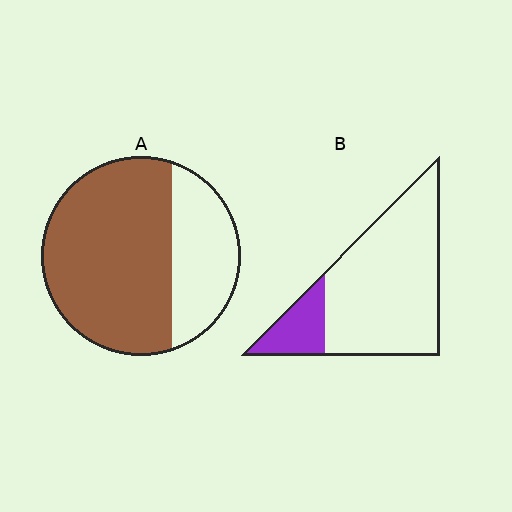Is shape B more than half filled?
No.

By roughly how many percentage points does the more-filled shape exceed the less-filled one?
By roughly 50 percentage points (A over B).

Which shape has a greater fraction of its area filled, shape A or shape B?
Shape A.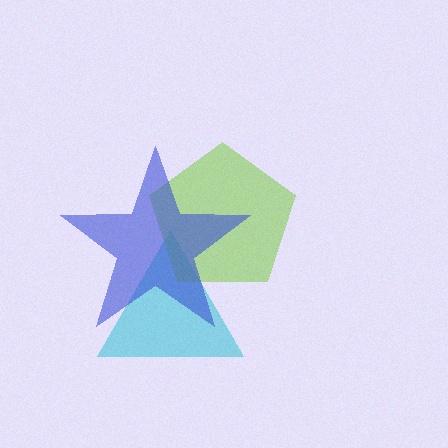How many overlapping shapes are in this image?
There are 3 overlapping shapes in the image.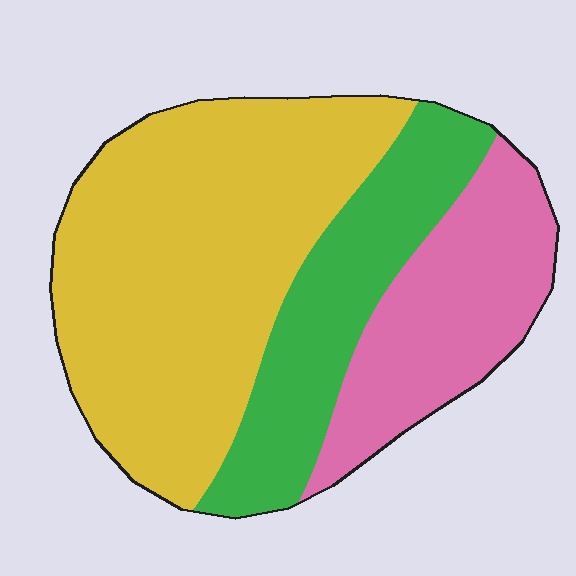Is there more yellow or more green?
Yellow.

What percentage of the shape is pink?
Pink takes up less than a quarter of the shape.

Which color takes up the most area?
Yellow, at roughly 55%.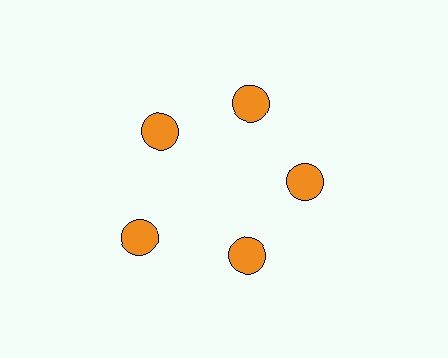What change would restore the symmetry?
The symmetry would be restored by moving it inward, back onto the ring so that all 5 circles sit at equal angles and equal distance from the center.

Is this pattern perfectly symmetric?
No. The 5 orange circles are arranged in a ring, but one element near the 8 o'clock position is pushed outward from the center, breaking the 5-fold rotational symmetry.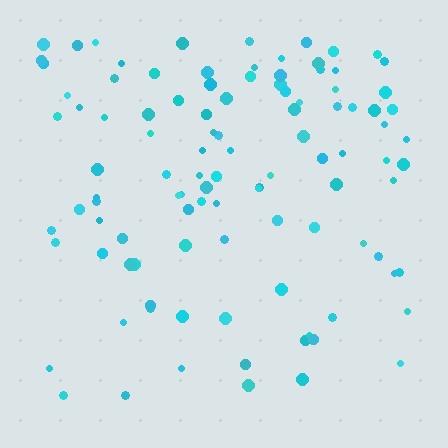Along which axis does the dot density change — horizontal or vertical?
Vertical.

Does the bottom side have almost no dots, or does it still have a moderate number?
Still a moderate number, just noticeably fewer than the top.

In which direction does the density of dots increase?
From bottom to top, with the top side densest.